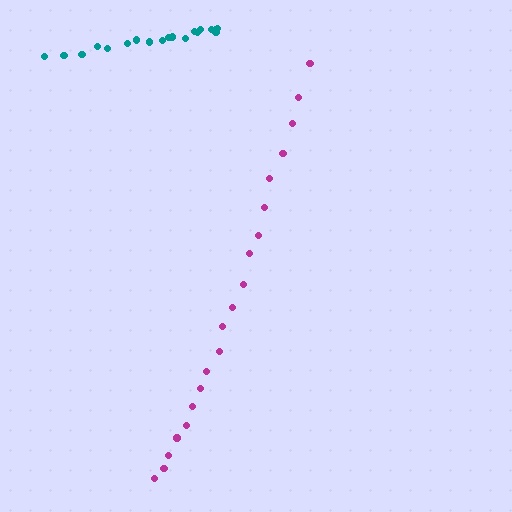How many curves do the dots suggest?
There are 2 distinct paths.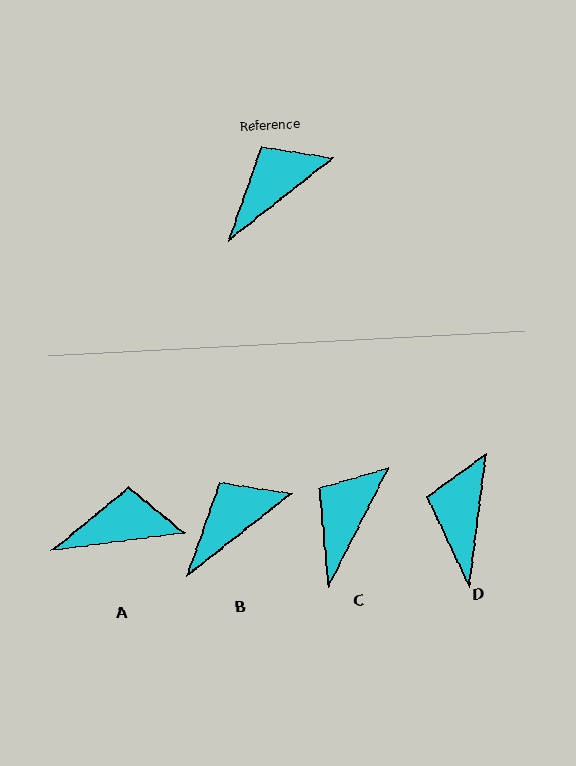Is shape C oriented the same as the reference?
No, it is off by about 25 degrees.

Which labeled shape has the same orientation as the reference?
B.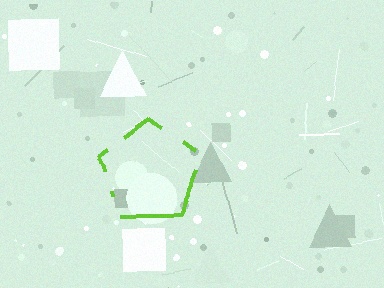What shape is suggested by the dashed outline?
The dashed outline suggests a pentagon.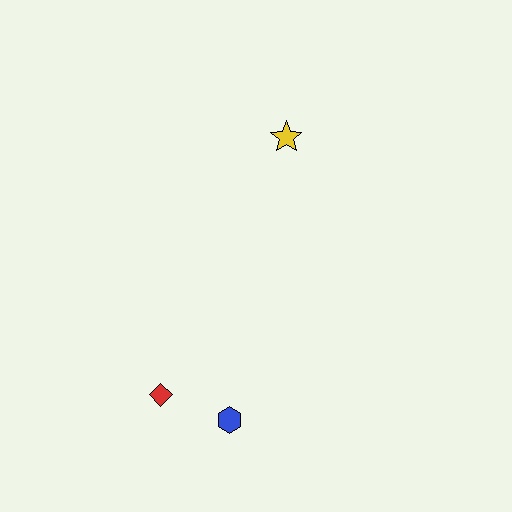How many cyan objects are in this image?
There are no cyan objects.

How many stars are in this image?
There is 1 star.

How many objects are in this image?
There are 3 objects.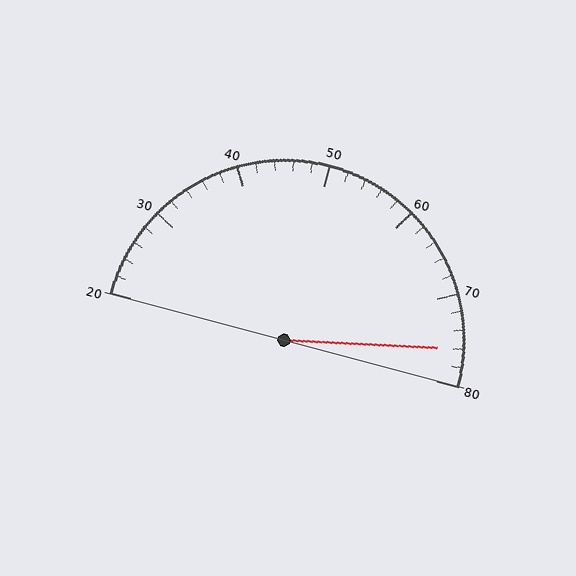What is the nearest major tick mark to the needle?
The nearest major tick mark is 80.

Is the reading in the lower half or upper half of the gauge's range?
The reading is in the upper half of the range (20 to 80).